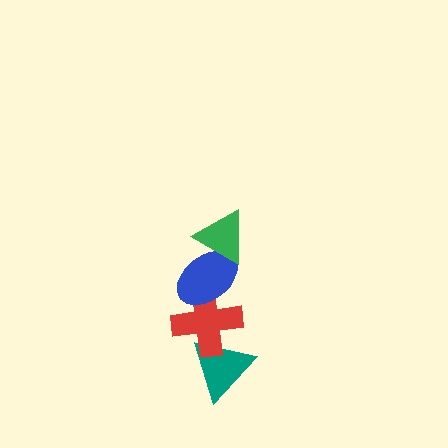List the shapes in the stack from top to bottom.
From top to bottom: the green triangle, the blue ellipse, the red cross, the teal triangle.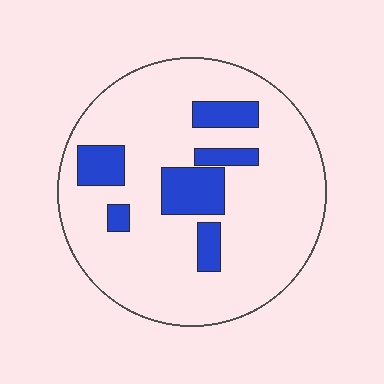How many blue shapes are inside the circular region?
6.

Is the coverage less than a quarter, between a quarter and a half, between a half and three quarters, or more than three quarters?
Less than a quarter.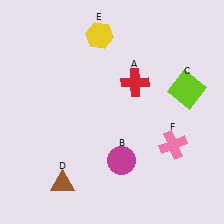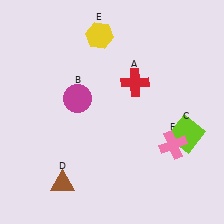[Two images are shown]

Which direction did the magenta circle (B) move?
The magenta circle (B) moved up.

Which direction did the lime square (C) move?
The lime square (C) moved down.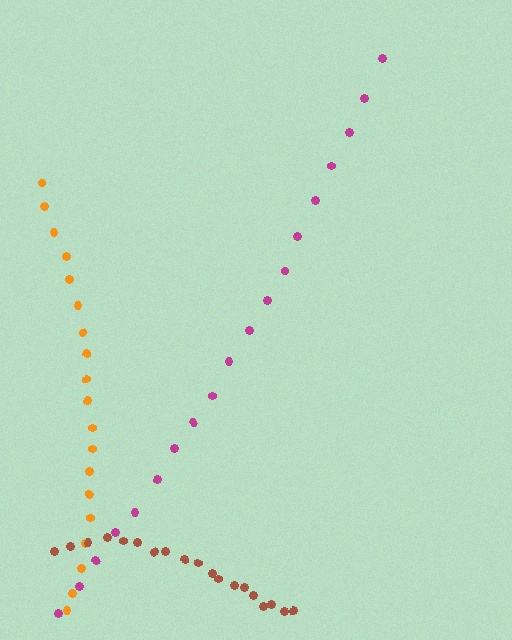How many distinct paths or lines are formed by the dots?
There are 3 distinct paths.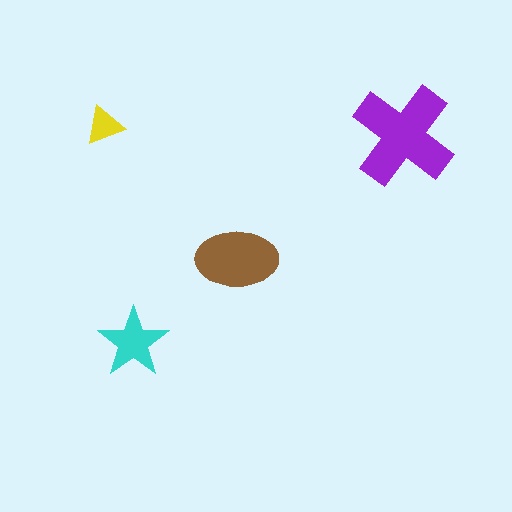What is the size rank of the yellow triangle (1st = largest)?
4th.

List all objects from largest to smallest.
The purple cross, the brown ellipse, the cyan star, the yellow triangle.